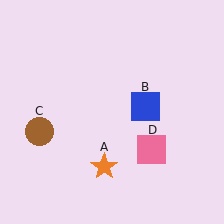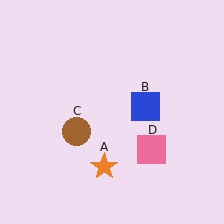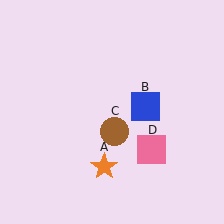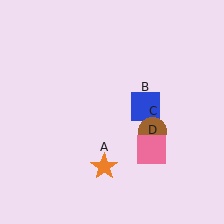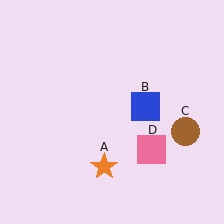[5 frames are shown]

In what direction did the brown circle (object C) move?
The brown circle (object C) moved right.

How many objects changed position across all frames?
1 object changed position: brown circle (object C).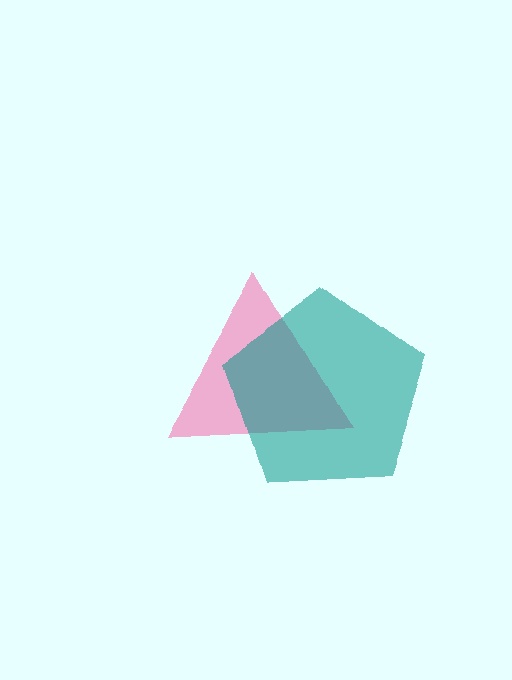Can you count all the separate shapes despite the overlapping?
Yes, there are 2 separate shapes.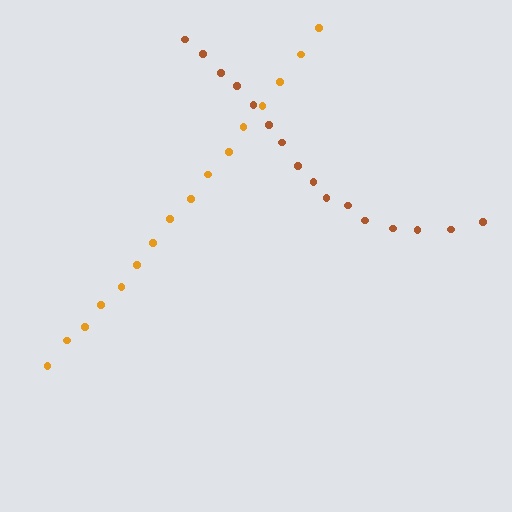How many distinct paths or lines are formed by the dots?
There are 2 distinct paths.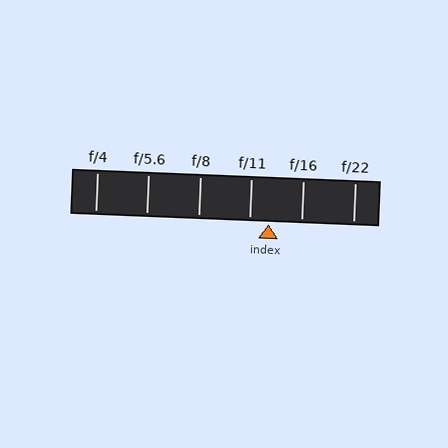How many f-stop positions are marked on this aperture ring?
There are 6 f-stop positions marked.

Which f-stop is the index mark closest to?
The index mark is closest to f/11.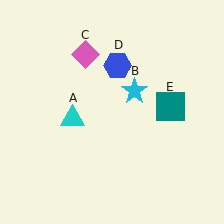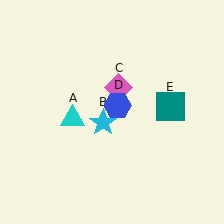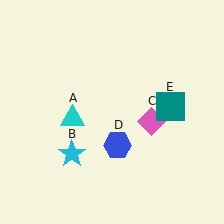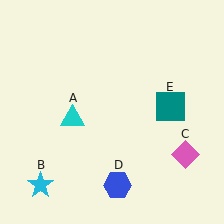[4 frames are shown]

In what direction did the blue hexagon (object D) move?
The blue hexagon (object D) moved down.